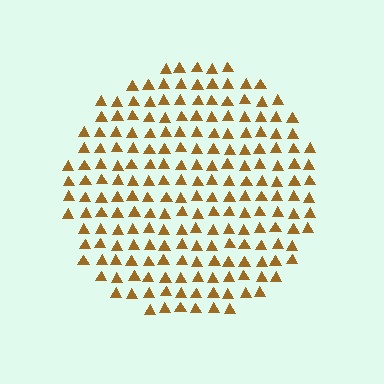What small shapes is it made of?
It is made of small triangles.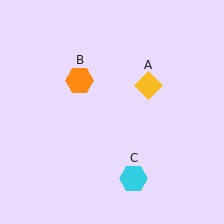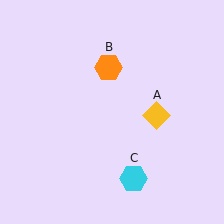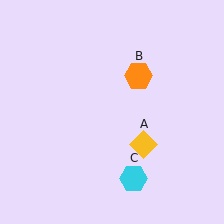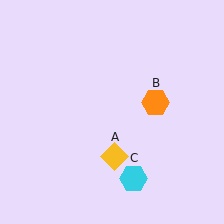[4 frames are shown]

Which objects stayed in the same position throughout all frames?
Cyan hexagon (object C) remained stationary.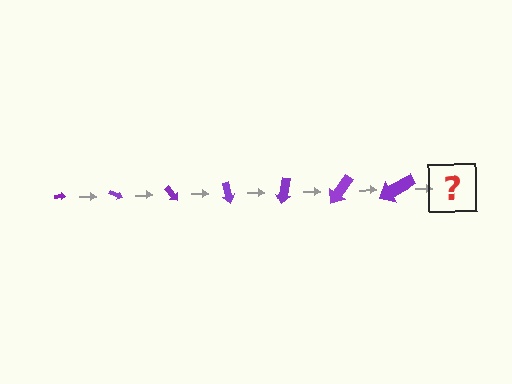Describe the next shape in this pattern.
It should be an arrow, larger than the previous one and rotated 175 degrees from the start.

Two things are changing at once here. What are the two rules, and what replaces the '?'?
The two rules are that the arrow grows larger each step and it rotates 25 degrees each step. The '?' should be an arrow, larger than the previous one and rotated 175 degrees from the start.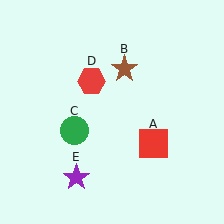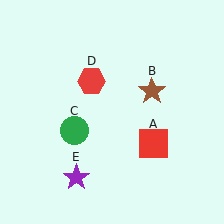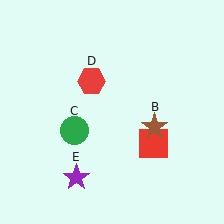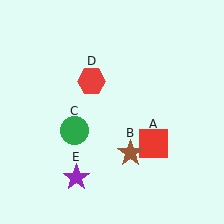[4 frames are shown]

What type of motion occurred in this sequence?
The brown star (object B) rotated clockwise around the center of the scene.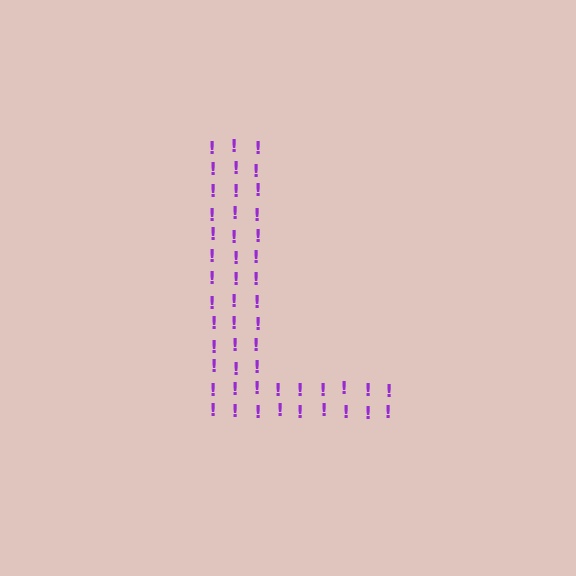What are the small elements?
The small elements are exclamation marks.